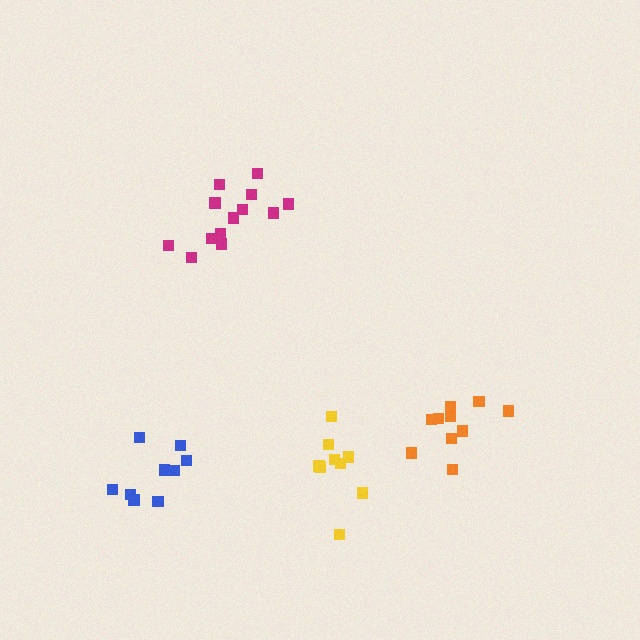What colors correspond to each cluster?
The clusters are colored: blue, orange, magenta, yellow.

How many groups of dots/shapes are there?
There are 4 groups.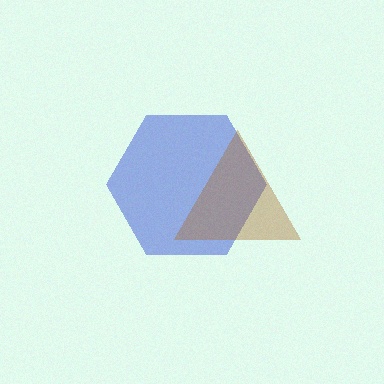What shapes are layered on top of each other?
The layered shapes are: a blue hexagon, a brown triangle.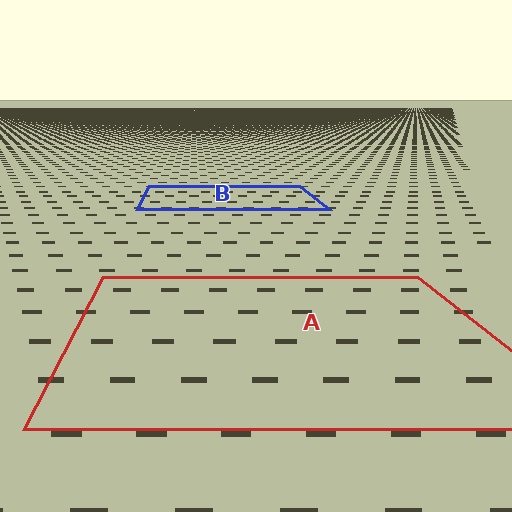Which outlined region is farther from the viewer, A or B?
Region B is farther from the viewer — the texture elements inside it appear smaller and more densely packed.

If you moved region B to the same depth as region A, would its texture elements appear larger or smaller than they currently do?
They would appear larger. At a closer depth, the same texture elements are projected at a bigger on-screen size.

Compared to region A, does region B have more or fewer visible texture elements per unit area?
Region B has more texture elements per unit area — they are packed more densely because it is farther away.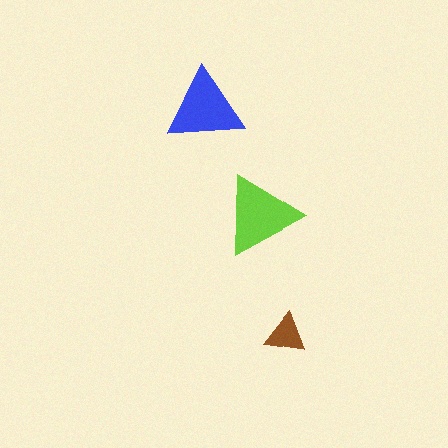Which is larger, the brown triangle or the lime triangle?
The lime one.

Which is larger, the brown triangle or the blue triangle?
The blue one.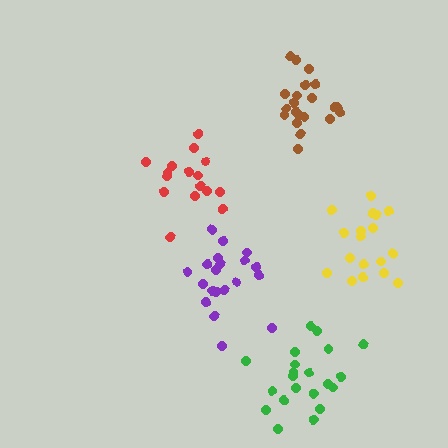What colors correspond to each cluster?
The clusters are colored: red, green, brown, yellow, purple.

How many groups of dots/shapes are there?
There are 5 groups.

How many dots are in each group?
Group 1: 16 dots, Group 2: 21 dots, Group 3: 21 dots, Group 4: 18 dots, Group 5: 21 dots (97 total).